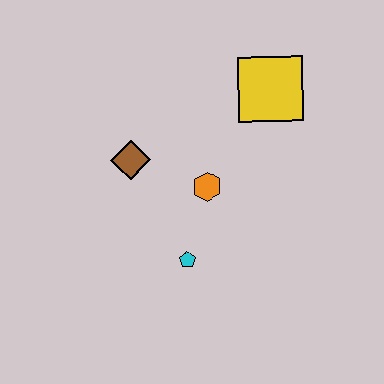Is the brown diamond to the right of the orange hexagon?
No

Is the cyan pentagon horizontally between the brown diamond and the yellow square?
Yes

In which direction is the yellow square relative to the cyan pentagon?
The yellow square is above the cyan pentagon.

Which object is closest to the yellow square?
The orange hexagon is closest to the yellow square.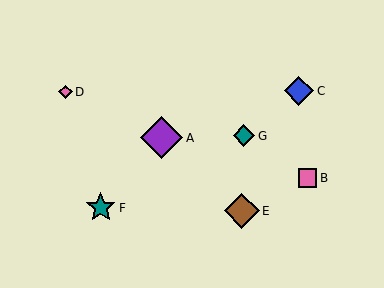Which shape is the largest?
The purple diamond (labeled A) is the largest.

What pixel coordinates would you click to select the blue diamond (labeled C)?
Click at (299, 91) to select the blue diamond C.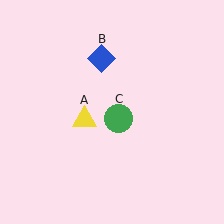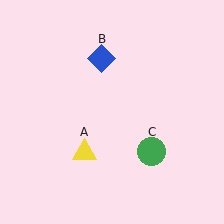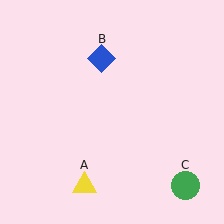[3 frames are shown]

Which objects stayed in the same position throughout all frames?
Blue diamond (object B) remained stationary.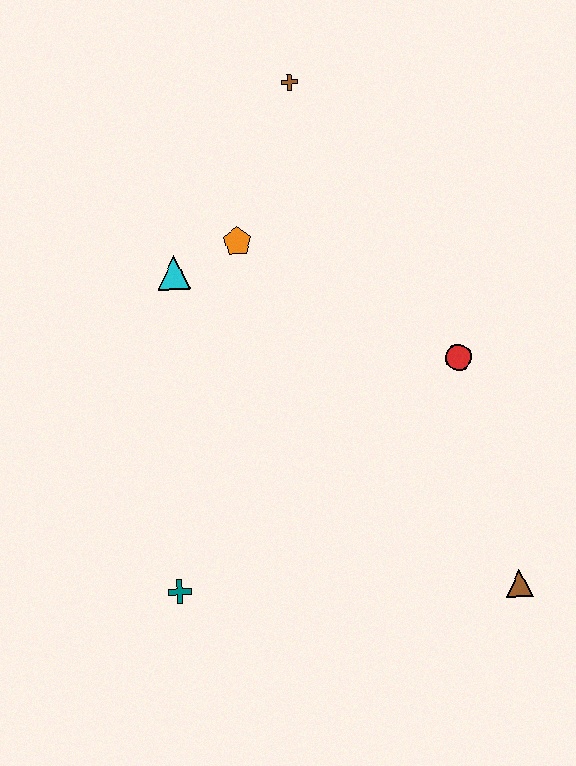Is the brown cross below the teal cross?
No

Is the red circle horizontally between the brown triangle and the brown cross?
Yes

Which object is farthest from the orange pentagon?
The brown triangle is farthest from the orange pentagon.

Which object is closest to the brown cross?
The orange pentagon is closest to the brown cross.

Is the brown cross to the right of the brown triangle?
No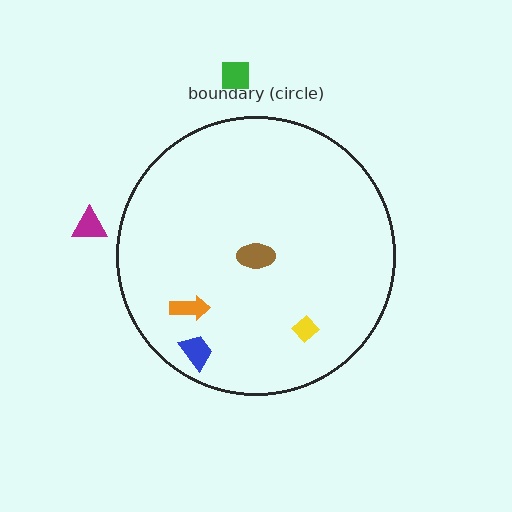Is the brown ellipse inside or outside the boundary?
Inside.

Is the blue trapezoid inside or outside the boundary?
Inside.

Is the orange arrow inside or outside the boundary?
Inside.